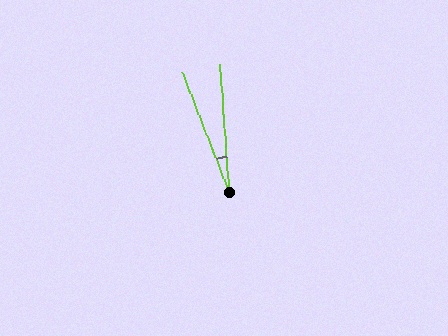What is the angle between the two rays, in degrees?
Approximately 17 degrees.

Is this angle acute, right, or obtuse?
It is acute.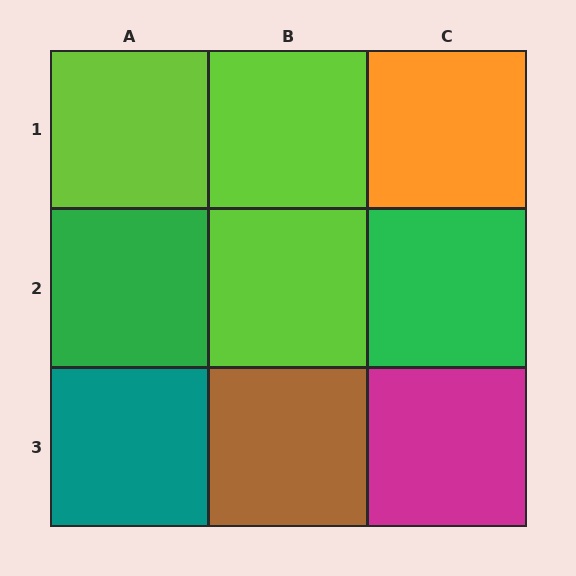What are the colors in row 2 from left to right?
Green, lime, green.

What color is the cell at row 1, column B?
Lime.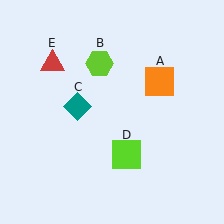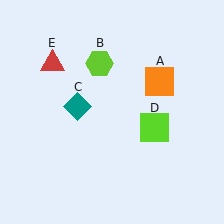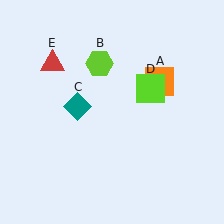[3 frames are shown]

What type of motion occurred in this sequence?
The lime square (object D) rotated counterclockwise around the center of the scene.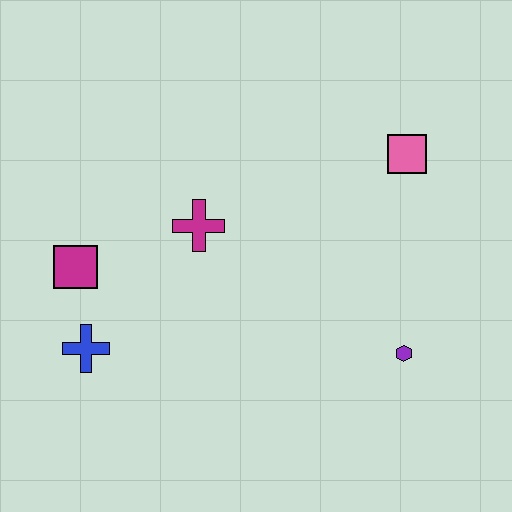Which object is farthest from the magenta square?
The pink square is farthest from the magenta square.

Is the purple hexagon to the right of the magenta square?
Yes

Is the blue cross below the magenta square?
Yes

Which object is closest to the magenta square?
The blue cross is closest to the magenta square.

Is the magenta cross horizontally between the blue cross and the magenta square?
No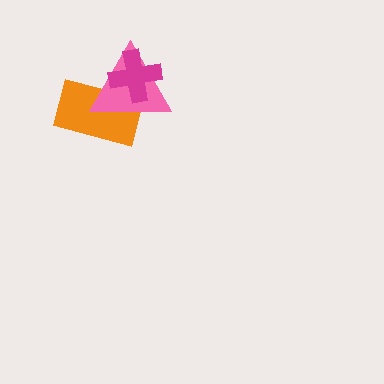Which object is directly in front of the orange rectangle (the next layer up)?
The pink triangle is directly in front of the orange rectangle.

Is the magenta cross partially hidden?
No, no other shape covers it.